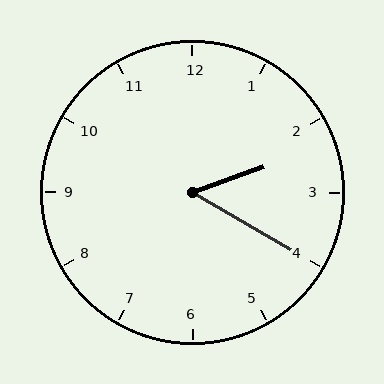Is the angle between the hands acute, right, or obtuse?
It is acute.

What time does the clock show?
2:20.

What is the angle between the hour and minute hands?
Approximately 50 degrees.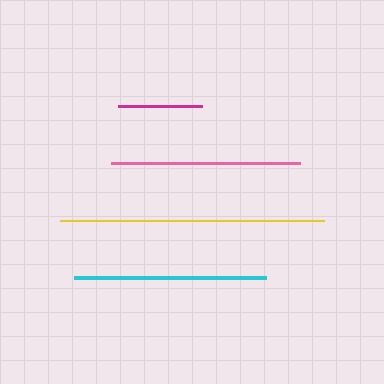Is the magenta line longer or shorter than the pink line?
The pink line is longer than the magenta line.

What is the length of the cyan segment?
The cyan segment is approximately 192 pixels long.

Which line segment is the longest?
The yellow line is the longest at approximately 264 pixels.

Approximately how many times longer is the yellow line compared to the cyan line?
The yellow line is approximately 1.4 times the length of the cyan line.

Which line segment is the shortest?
The magenta line is the shortest at approximately 84 pixels.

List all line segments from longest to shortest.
From longest to shortest: yellow, cyan, pink, magenta.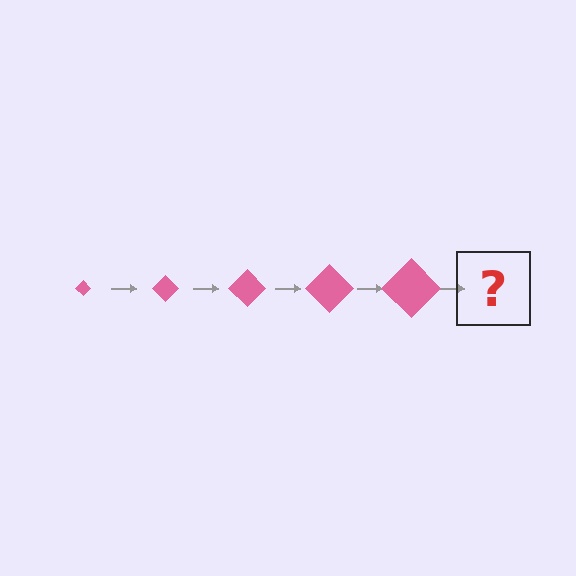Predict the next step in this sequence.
The next step is a pink diamond, larger than the previous one.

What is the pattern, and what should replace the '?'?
The pattern is that the diamond gets progressively larger each step. The '?' should be a pink diamond, larger than the previous one.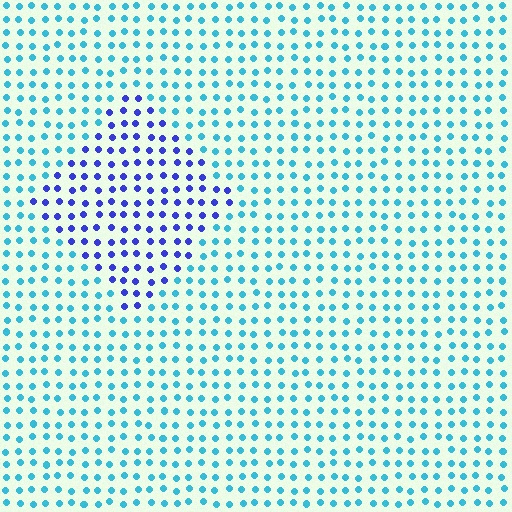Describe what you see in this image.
The image is filled with small cyan elements in a uniform arrangement. A diamond-shaped region is visible where the elements are tinted to a slightly different hue, forming a subtle color boundary.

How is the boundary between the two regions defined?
The boundary is defined purely by a slight shift in hue (about 49 degrees). Spacing, size, and orientation are identical on both sides.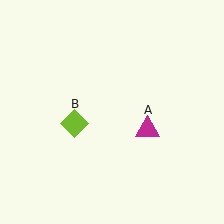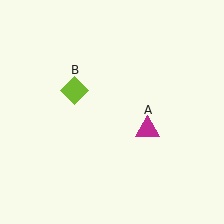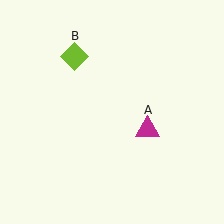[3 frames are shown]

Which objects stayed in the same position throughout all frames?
Magenta triangle (object A) remained stationary.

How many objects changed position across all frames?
1 object changed position: lime diamond (object B).